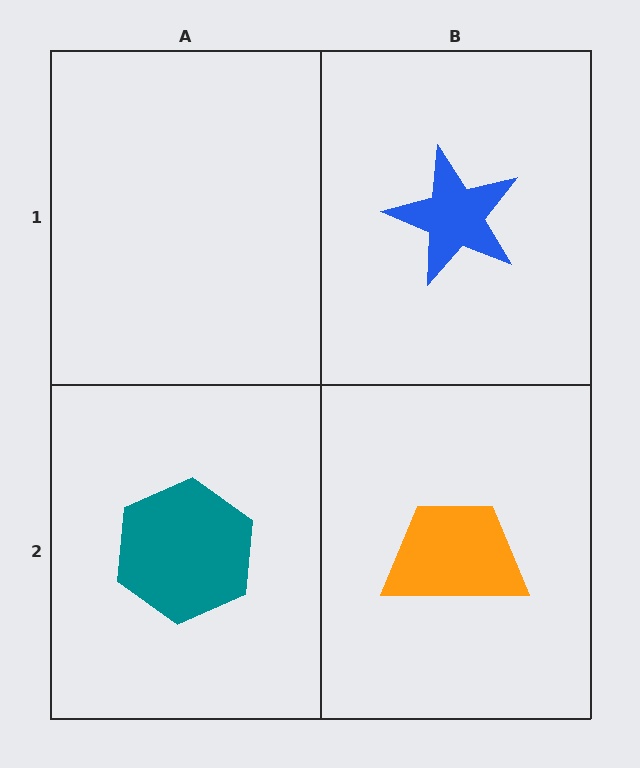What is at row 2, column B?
An orange trapezoid.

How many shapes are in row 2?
2 shapes.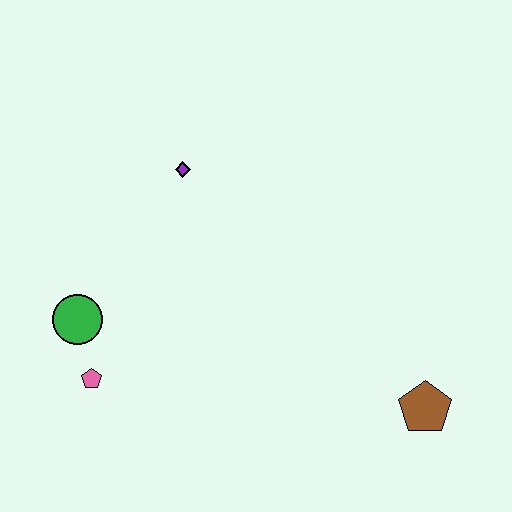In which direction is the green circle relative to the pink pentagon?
The green circle is above the pink pentagon.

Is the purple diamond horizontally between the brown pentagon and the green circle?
Yes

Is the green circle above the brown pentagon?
Yes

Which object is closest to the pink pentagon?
The green circle is closest to the pink pentagon.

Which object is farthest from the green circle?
The brown pentagon is farthest from the green circle.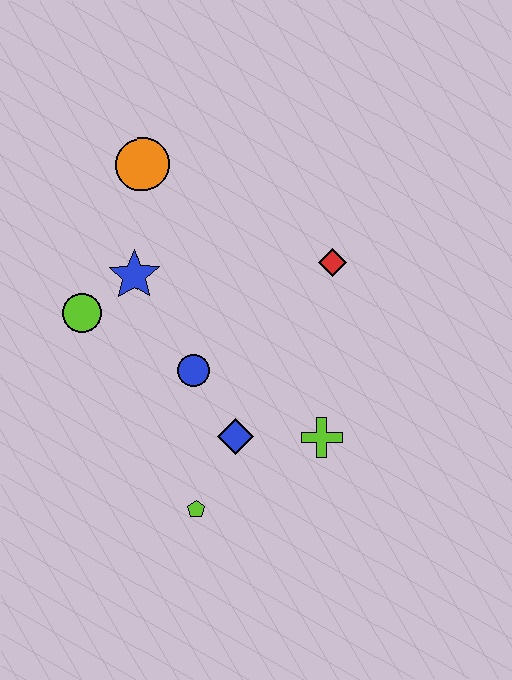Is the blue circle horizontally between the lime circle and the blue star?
No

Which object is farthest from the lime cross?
The orange circle is farthest from the lime cross.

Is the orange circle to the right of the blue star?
Yes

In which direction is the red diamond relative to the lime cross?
The red diamond is above the lime cross.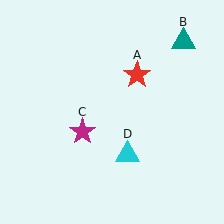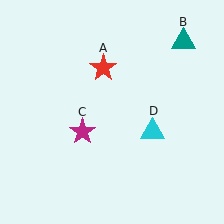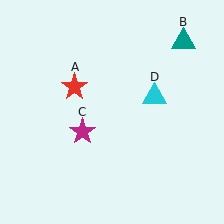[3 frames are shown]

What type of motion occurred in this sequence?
The red star (object A), cyan triangle (object D) rotated counterclockwise around the center of the scene.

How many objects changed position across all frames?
2 objects changed position: red star (object A), cyan triangle (object D).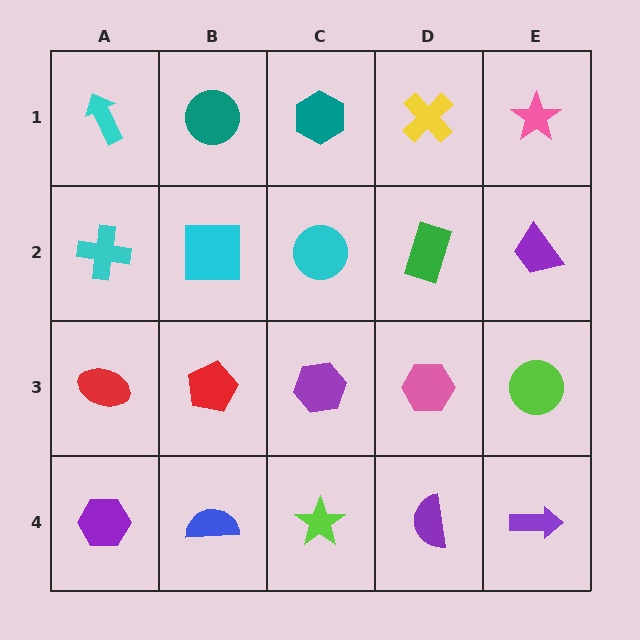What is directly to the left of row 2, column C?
A cyan square.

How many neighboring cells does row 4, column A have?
2.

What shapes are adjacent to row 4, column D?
A pink hexagon (row 3, column D), a lime star (row 4, column C), a purple arrow (row 4, column E).